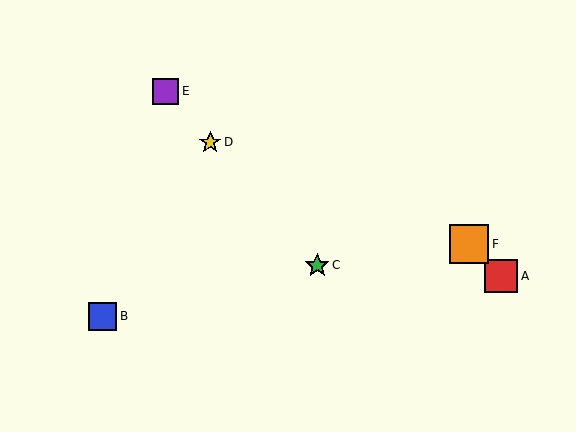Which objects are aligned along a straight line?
Objects C, D, E are aligned along a straight line.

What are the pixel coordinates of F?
Object F is at (469, 244).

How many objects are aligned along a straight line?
3 objects (C, D, E) are aligned along a straight line.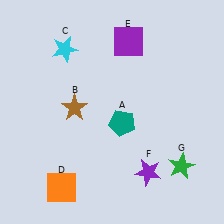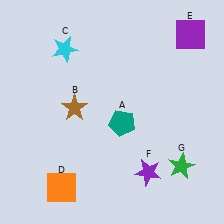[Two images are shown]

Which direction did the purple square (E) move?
The purple square (E) moved right.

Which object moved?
The purple square (E) moved right.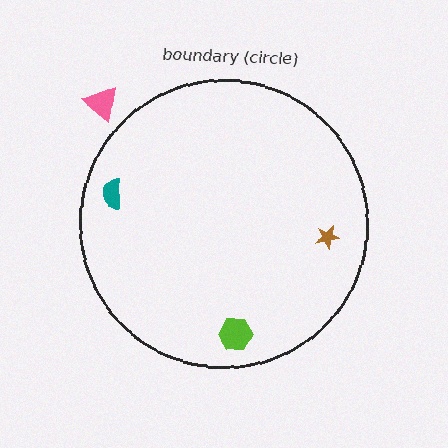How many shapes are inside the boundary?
3 inside, 1 outside.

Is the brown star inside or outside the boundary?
Inside.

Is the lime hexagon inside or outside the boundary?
Inside.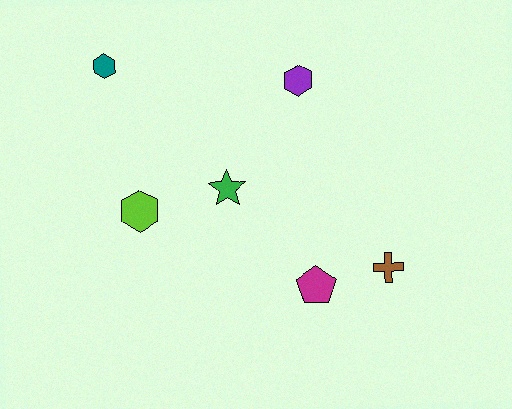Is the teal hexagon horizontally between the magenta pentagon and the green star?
No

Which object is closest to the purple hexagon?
The green star is closest to the purple hexagon.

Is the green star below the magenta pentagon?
No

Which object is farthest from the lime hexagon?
The brown cross is farthest from the lime hexagon.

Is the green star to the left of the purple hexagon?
Yes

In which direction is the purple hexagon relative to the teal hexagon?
The purple hexagon is to the right of the teal hexagon.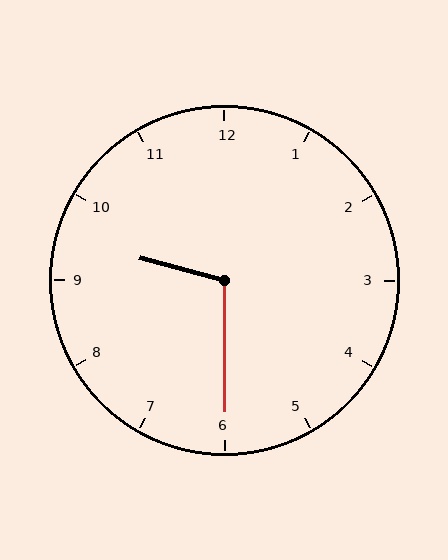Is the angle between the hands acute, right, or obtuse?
It is obtuse.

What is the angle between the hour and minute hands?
Approximately 105 degrees.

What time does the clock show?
9:30.